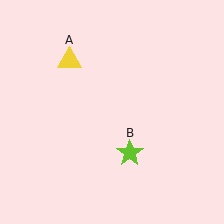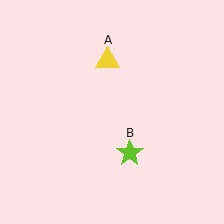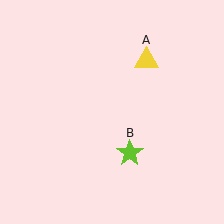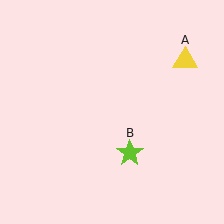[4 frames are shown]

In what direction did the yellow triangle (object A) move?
The yellow triangle (object A) moved right.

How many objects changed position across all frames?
1 object changed position: yellow triangle (object A).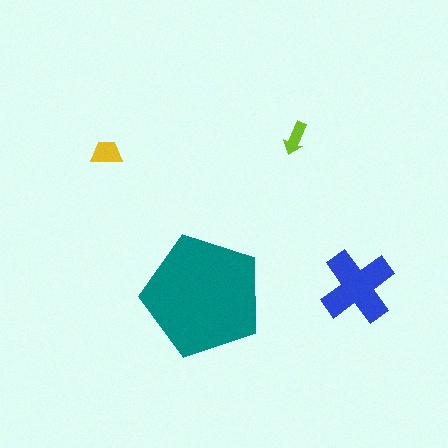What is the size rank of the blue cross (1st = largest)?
2nd.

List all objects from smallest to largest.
The lime arrow, the yellow trapezoid, the blue cross, the teal pentagon.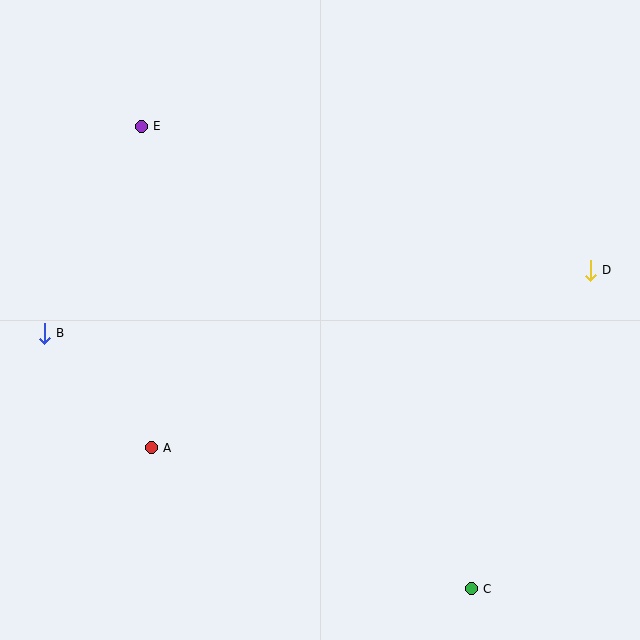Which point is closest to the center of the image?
Point A at (151, 448) is closest to the center.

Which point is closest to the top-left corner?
Point E is closest to the top-left corner.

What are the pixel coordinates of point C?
Point C is at (471, 589).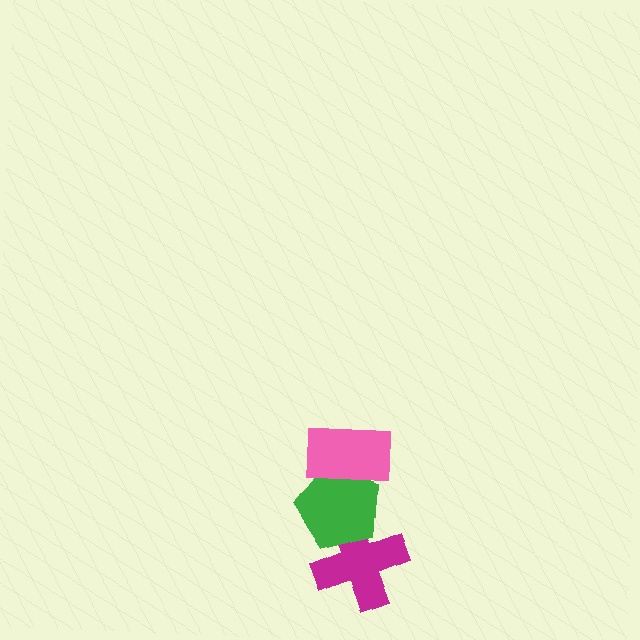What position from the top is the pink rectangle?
The pink rectangle is 1st from the top.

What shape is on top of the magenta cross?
The green pentagon is on top of the magenta cross.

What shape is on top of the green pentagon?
The pink rectangle is on top of the green pentagon.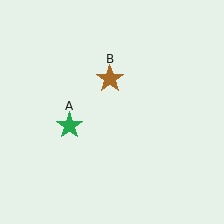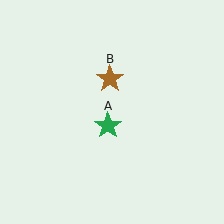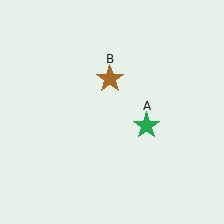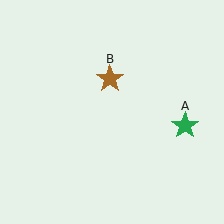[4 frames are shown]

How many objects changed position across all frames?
1 object changed position: green star (object A).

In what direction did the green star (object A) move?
The green star (object A) moved right.